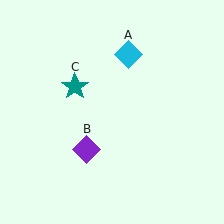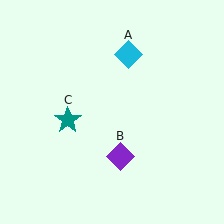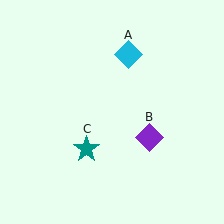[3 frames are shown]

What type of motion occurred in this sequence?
The purple diamond (object B), teal star (object C) rotated counterclockwise around the center of the scene.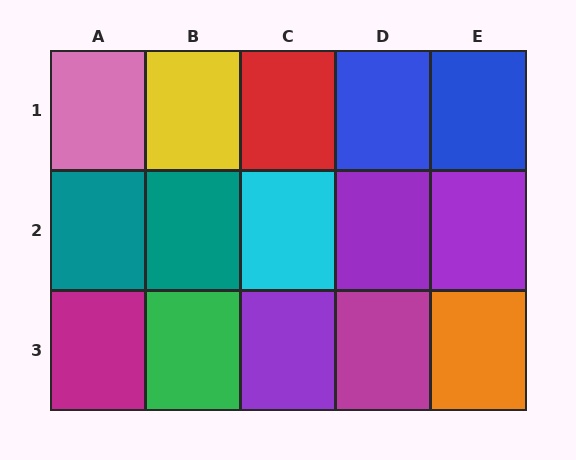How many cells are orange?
1 cell is orange.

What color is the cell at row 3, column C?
Purple.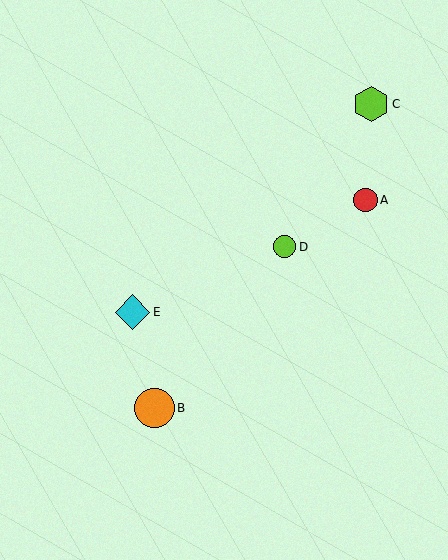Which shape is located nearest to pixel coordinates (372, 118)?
The lime hexagon (labeled C) at (371, 104) is nearest to that location.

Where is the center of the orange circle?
The center of the orange circle is at (154, 408).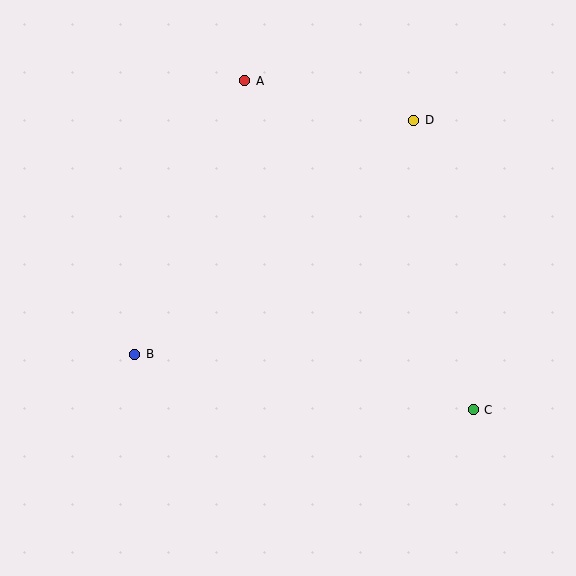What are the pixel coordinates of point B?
Point B is at (135, 354).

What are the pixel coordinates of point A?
Point A is at (245, 81).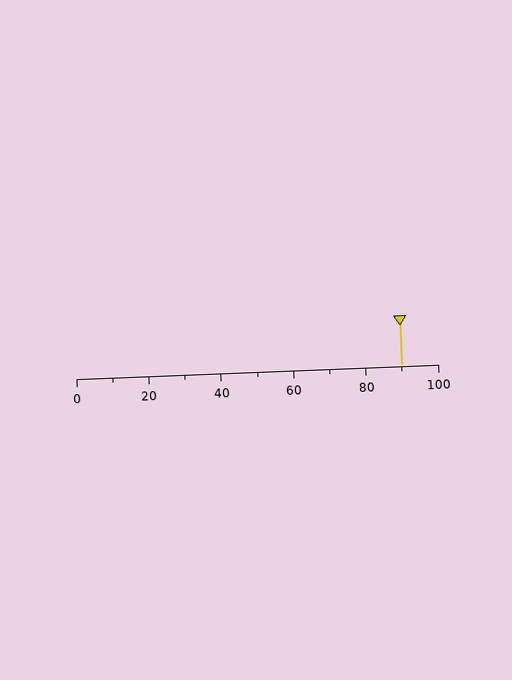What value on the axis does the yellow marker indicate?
The marker indicates approximately 90.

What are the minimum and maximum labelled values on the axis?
The axis runs from 0 to 100.